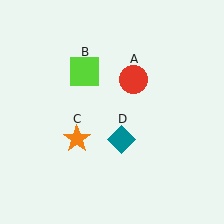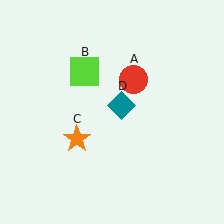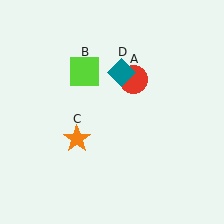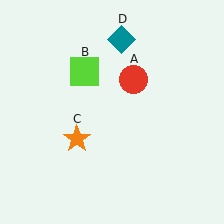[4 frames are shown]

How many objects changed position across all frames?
1 object changed position: teal diamond (object D).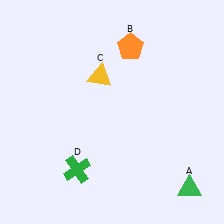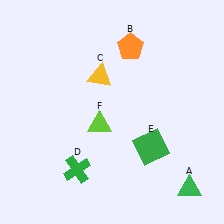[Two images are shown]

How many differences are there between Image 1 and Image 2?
There are 2 differences between the two images.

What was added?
A green square (E), a lime triangle (F) were added in Image 2.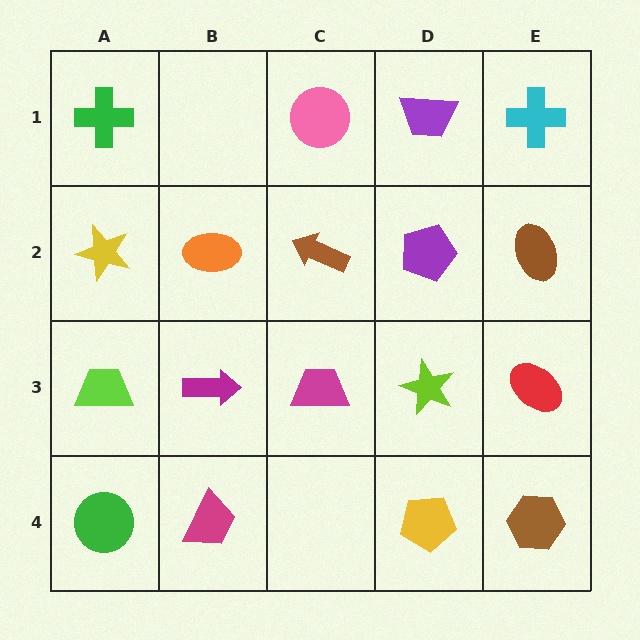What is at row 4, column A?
A green circle.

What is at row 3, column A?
A lime trapezoid.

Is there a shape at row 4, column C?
No, that cell is empty.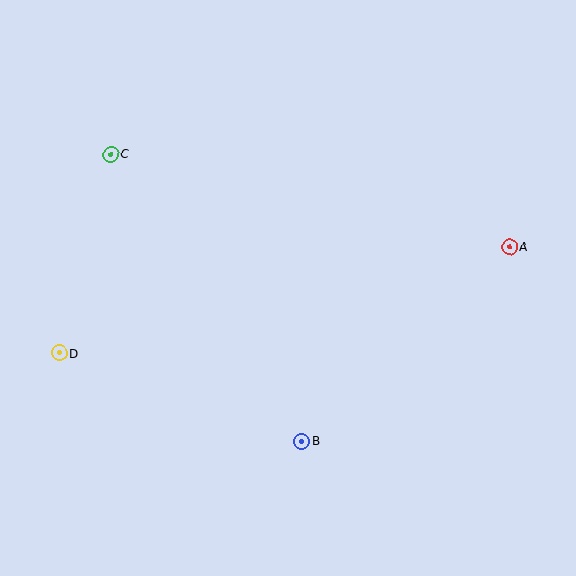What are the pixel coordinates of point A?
Point A is at (510, 247).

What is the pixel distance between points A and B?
The distance between A and B is 285 pixels.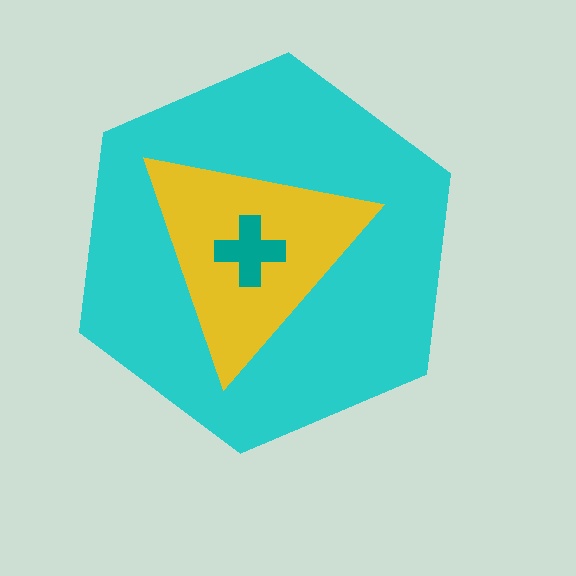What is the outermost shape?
The cyan hexagon.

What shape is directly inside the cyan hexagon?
The yellow triangle.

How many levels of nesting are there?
3.